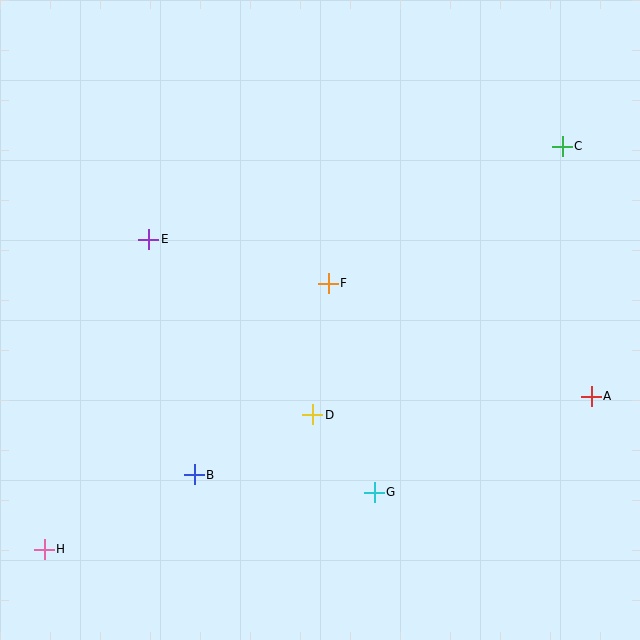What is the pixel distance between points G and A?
The distance between G and A is 238 pixels.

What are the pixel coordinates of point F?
Point F is at (328, 283).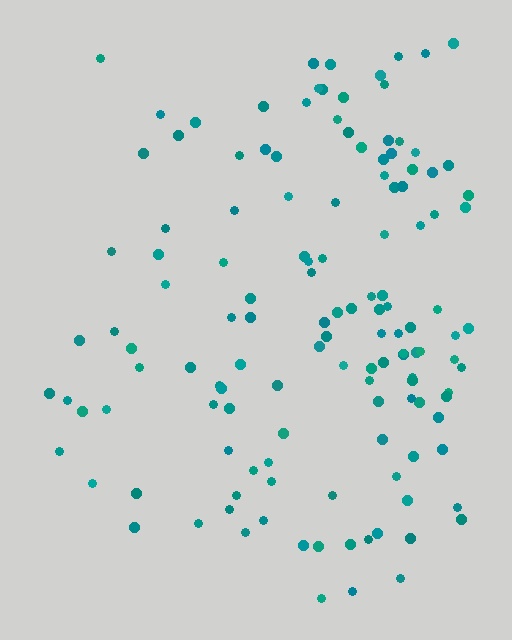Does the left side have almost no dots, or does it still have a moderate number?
Still a moderate number, just noticeably fewer than the right.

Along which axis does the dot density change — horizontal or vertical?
Horizontal.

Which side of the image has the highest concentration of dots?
The right.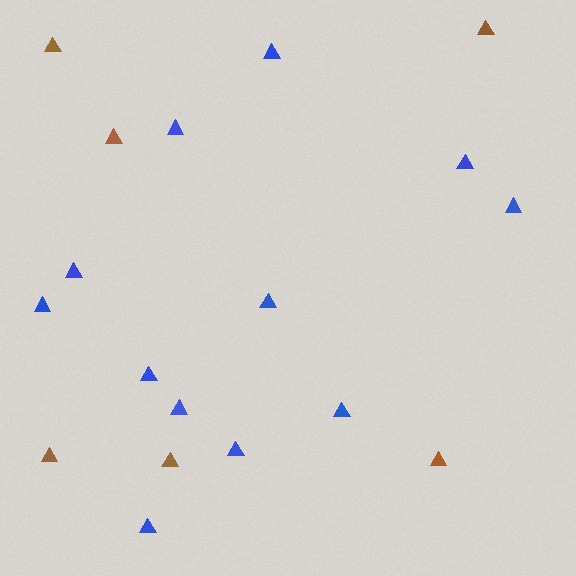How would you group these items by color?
There are 2 groups: one group of brown triangles (6) and one group of blue triangles (12).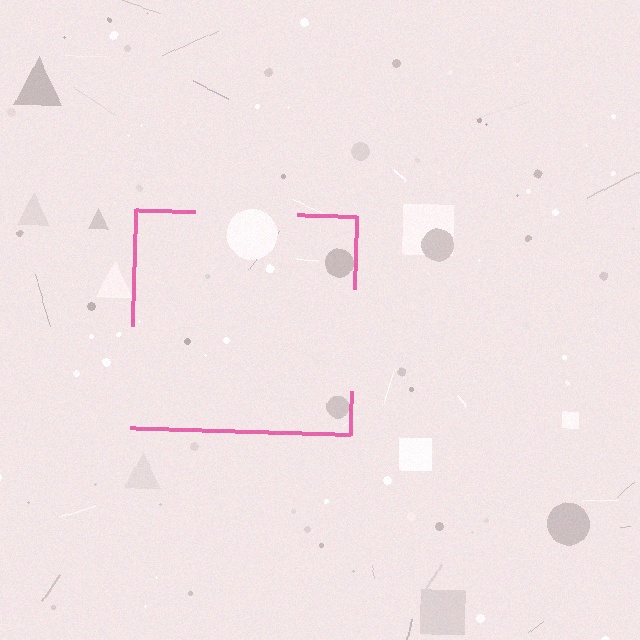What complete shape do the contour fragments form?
The contour fragments form a square.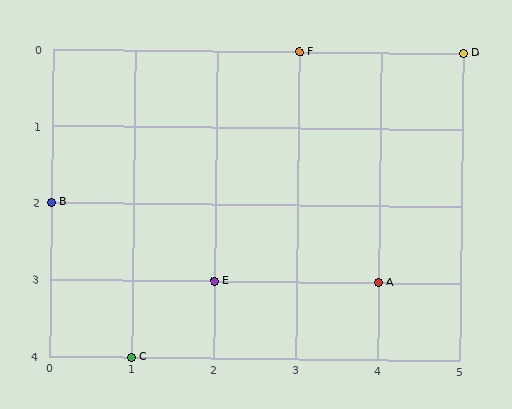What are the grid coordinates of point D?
Point D is at grid coordinates (5, 0).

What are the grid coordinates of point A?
Point A is at grid coordinates (4, 3).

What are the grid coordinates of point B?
Point B is at grid coordinates (0, 2).